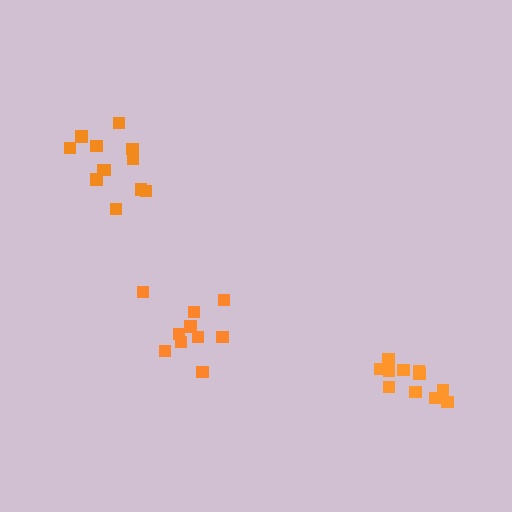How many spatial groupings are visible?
There are 3 spatial groupings.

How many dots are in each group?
Group 1: 12 dots, Group 2: 10 dots, Group 3: 11 dots (33 total).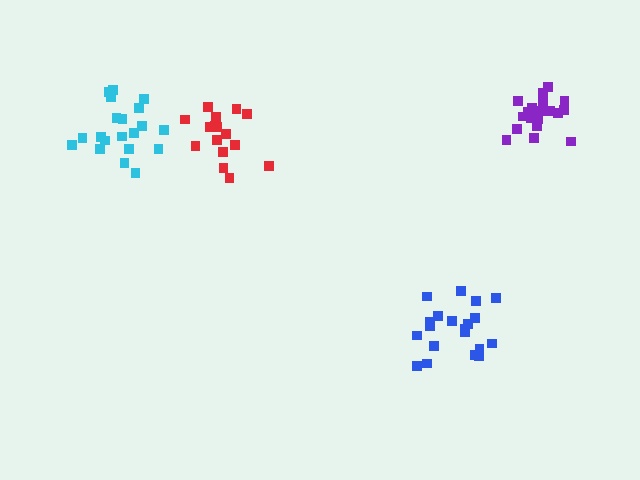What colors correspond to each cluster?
The clusters are colored: blue, cyan, red, purple.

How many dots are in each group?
Group 1: 20 dots, Group 2: 20 dots, Group 3: 16 dots, Group 4: 20 dots (76 total).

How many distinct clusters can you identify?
There are 4 distinct clusters.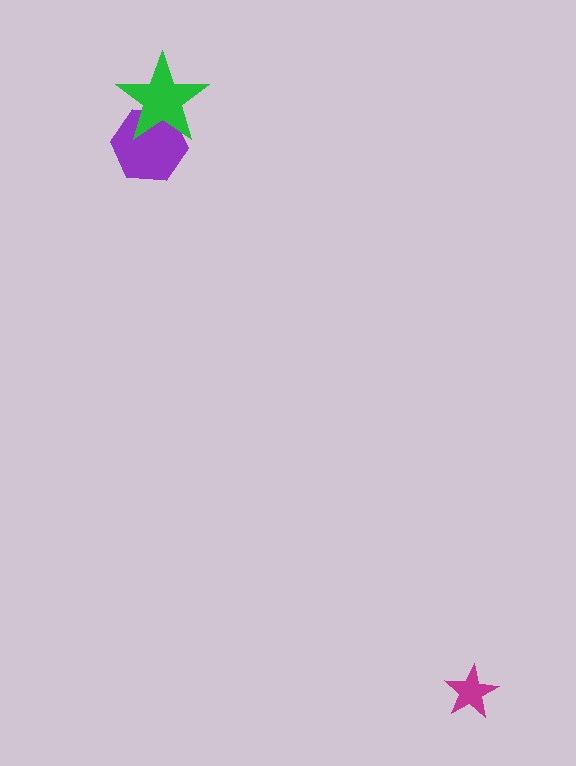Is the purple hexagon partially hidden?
Yes, it is partially covered by another shape.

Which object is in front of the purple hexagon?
The green star is in front of the purple hexagon.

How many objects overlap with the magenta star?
0 objects overlap with the magenta star.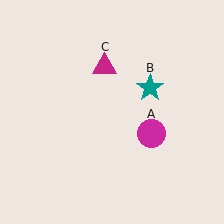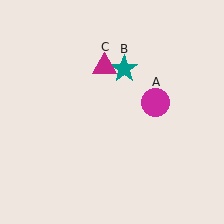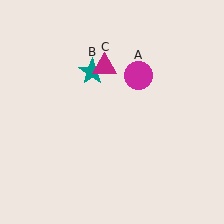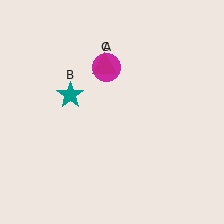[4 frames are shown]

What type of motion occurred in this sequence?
The magenta circle (object A), teal star (object B) rotated counterclockwise around the center of the scene.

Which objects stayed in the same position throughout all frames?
Magenta triangle (object C) remained stationary.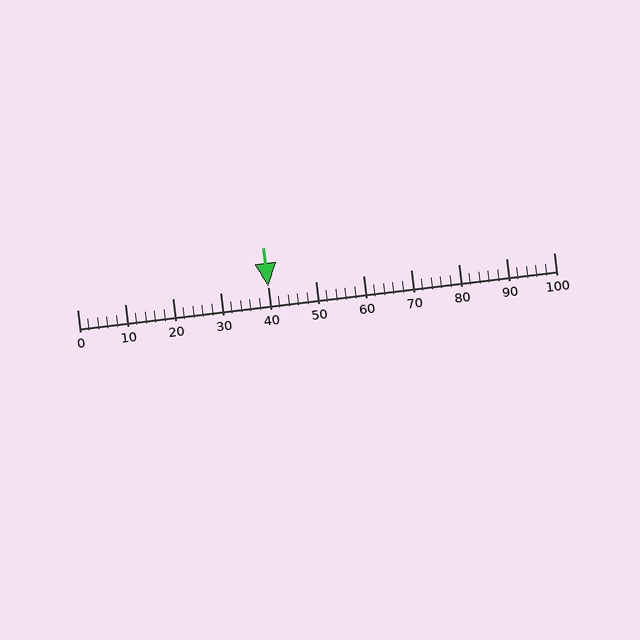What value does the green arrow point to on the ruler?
The green arrow points to approximately 40.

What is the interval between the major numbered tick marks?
The major tick marks are spaced 10 units apart.